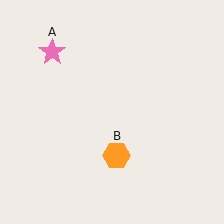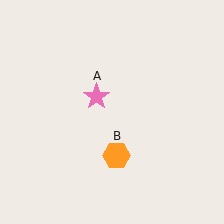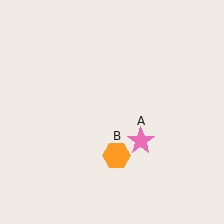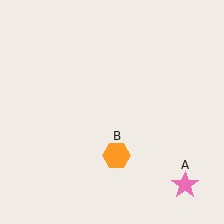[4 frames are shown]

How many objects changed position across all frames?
1 object changed position: pink star (object A).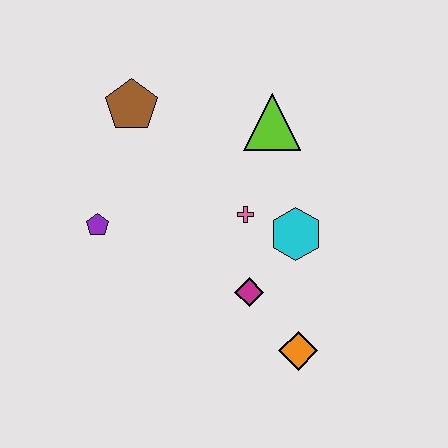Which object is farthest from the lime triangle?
The orange diamond is farthest from the lime triangle.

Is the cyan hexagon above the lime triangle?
No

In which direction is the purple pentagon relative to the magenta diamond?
The purple pentagon is to the left of the magenta diamond.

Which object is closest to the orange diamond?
The magenta diamond is closest to the orange diamond.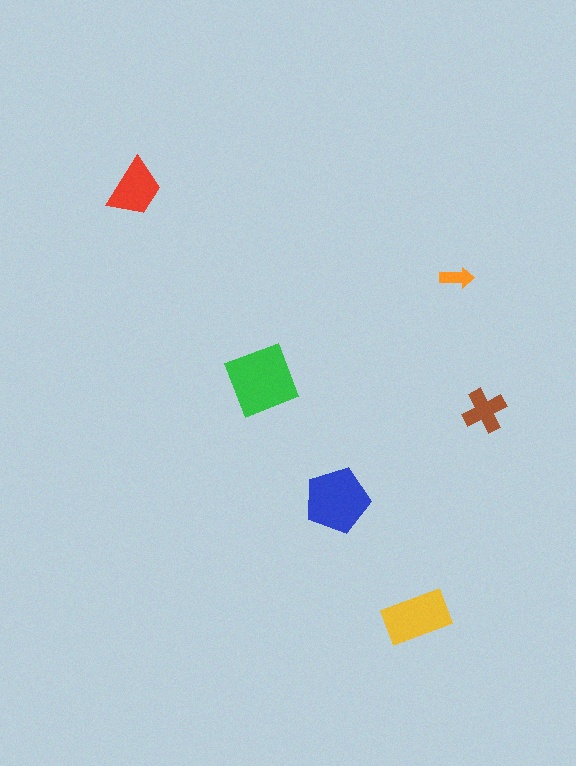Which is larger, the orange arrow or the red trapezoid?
The red trapezoid.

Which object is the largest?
The green diamond.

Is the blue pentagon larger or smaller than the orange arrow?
Larger.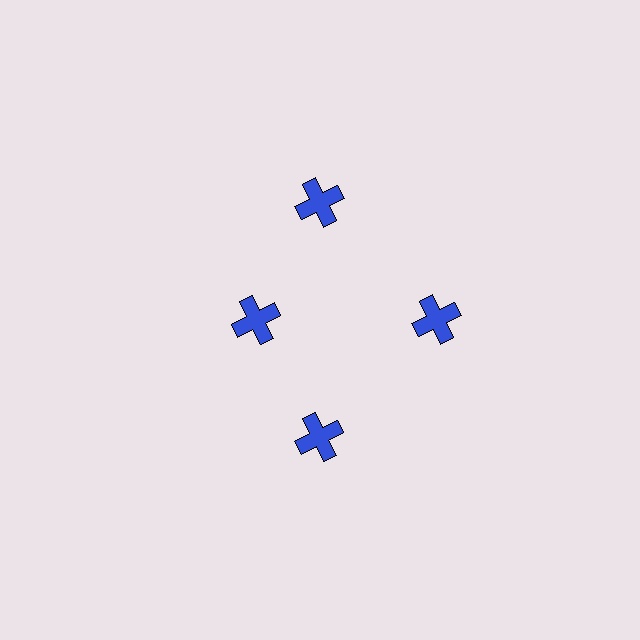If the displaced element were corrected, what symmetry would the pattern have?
It would have 4-fold rotational symmetry — the pattern would map onto itself every 90 degrees.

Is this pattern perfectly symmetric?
No. The 4 blue crosses are arranged in a ring, but one element near the 9 o'clock position is pulled inward toward the center, breaking the 4-fold rotational symmetry.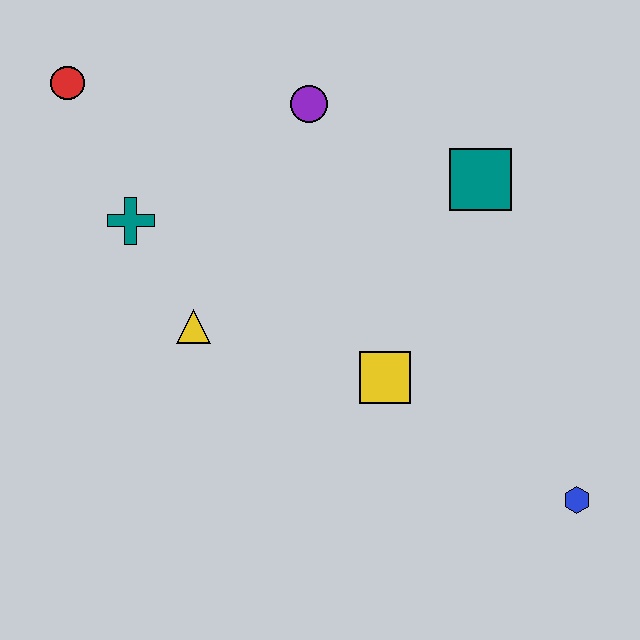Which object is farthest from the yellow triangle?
The blue hexagon is farthest from the yellow triangle.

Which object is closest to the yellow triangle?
The teal cross is closest to the yellow triangle.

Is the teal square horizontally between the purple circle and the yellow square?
No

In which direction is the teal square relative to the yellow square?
The teal square is above the yellow square.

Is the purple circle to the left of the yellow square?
Yes